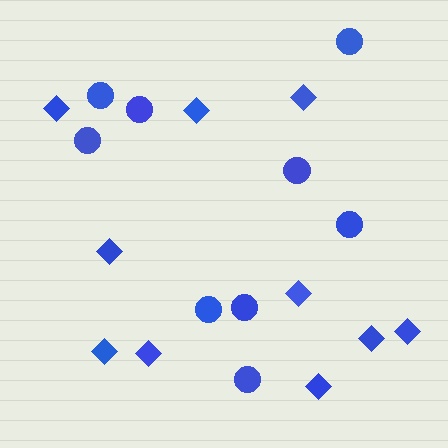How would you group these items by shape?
There are 2 groups: one group of circles (9) and one group of diamonds (10).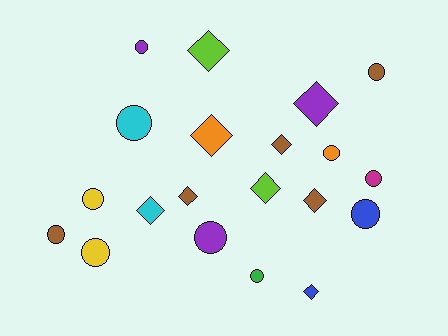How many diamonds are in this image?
There are 9 diamonds.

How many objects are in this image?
There are 20 objects.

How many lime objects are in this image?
There are 2 lime objects.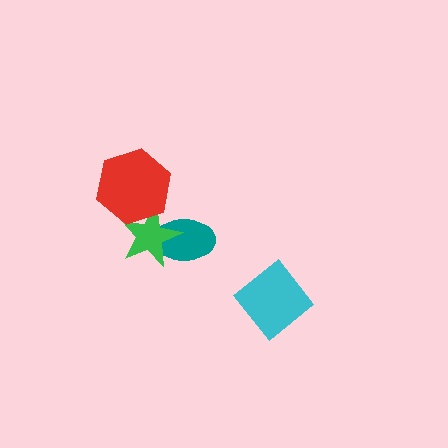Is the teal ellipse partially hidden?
Yes, it is partially covered by another shape.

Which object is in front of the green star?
The red hexagon is in front of the green star.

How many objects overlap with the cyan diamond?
0 objects overlap with the cyan diamond.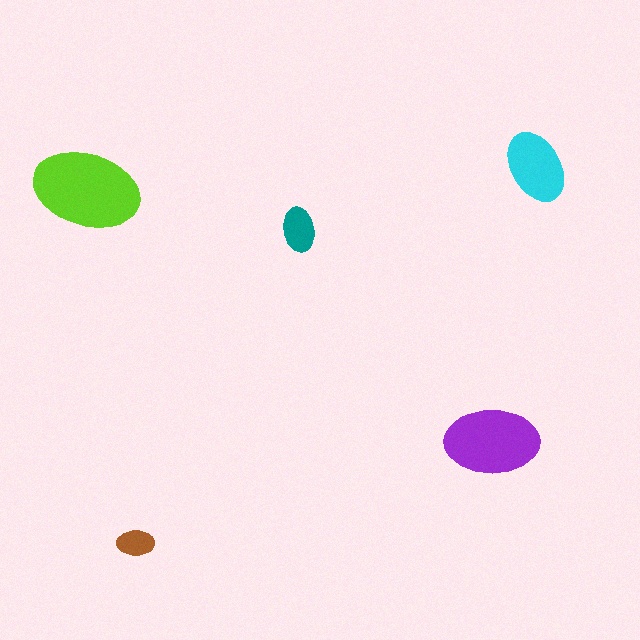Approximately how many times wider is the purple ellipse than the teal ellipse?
About 2 times wider.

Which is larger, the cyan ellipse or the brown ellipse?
The cyan one.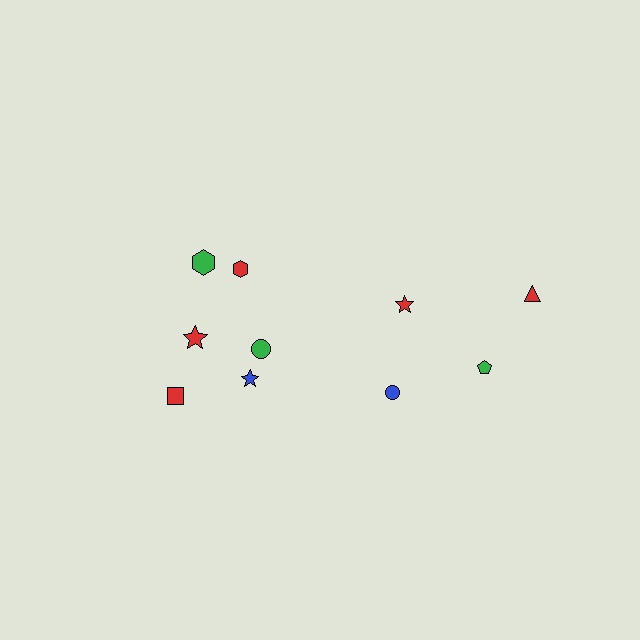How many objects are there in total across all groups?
There are 10 objects.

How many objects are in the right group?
There are 4 objects.